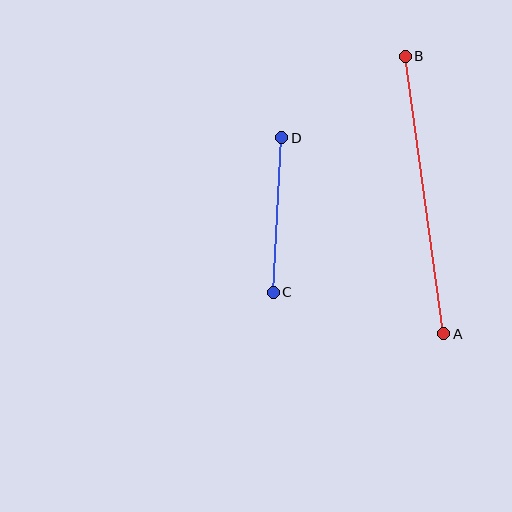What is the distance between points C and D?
The distance is approximately 154 pixels.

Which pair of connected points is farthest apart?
Points A and B are farthest apart.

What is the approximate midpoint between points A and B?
The midpoint is at approximately (425, 195) pixels.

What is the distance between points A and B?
The distance is approximately 280 pixels.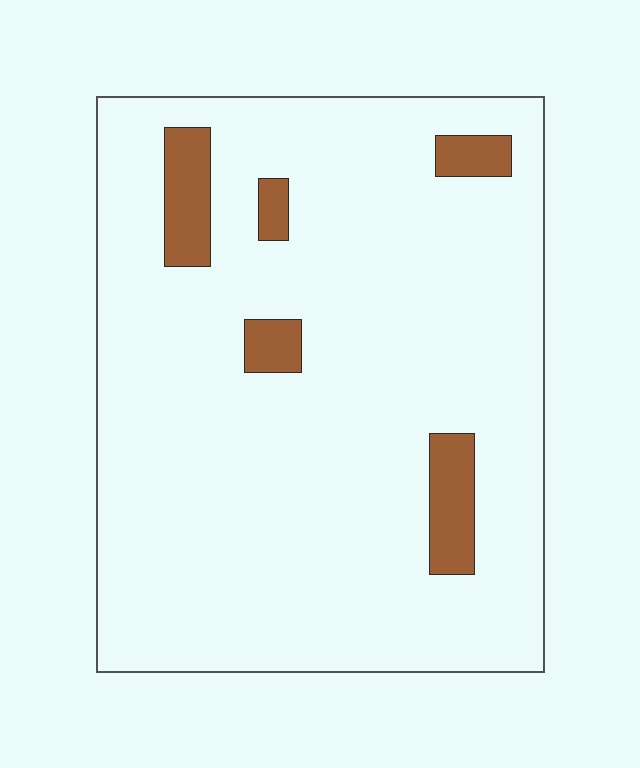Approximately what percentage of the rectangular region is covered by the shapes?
Approximately 10%.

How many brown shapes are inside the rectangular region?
5.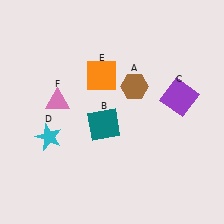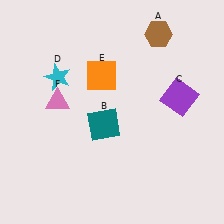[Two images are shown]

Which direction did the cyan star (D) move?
The cyan star (D) moved up.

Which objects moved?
The objects that moved are: the brown hexagon (A), the cyan star (D).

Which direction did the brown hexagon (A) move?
The brown hexagon (A) moved up.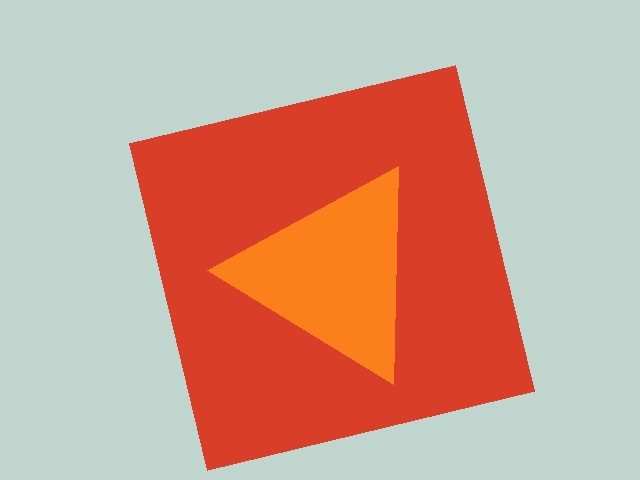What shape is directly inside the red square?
The orange triangle.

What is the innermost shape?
The orange triangle.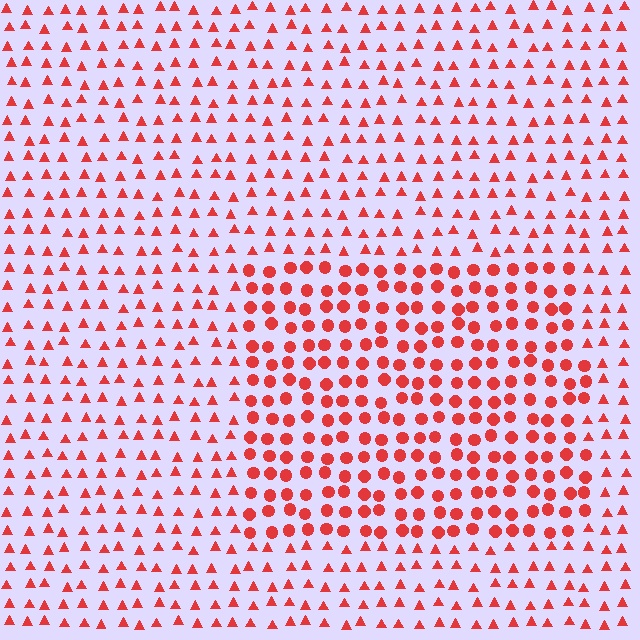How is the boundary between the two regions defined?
The boundary is defined by a change in element shape: circles inside vs. triangles outside. All elements share the same color and spacing.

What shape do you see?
I see a rectangle.